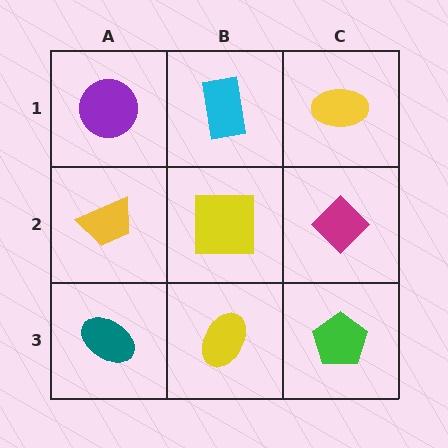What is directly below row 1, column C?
A magenta diamond.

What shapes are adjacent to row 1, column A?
A yellow trapezoid (row 2, column A), a cyan rectangle (row 1, column B).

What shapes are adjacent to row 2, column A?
A purple circle (row 1, column A), a teal ellipse (row 3, column A), a yellow square (row 2, column B).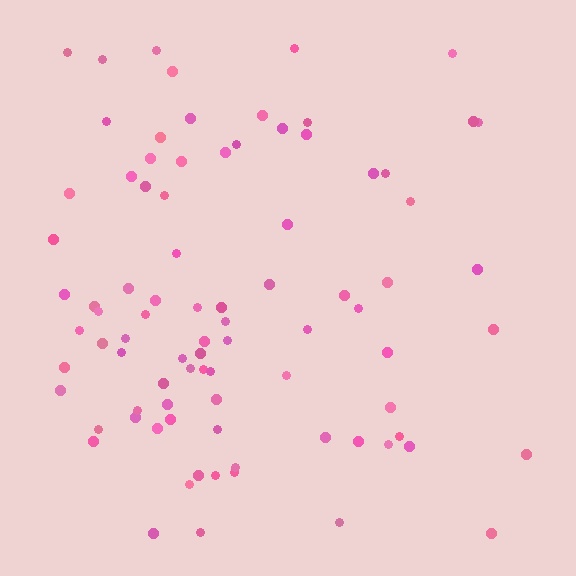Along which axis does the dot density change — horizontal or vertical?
Horizontal.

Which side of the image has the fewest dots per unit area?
The right.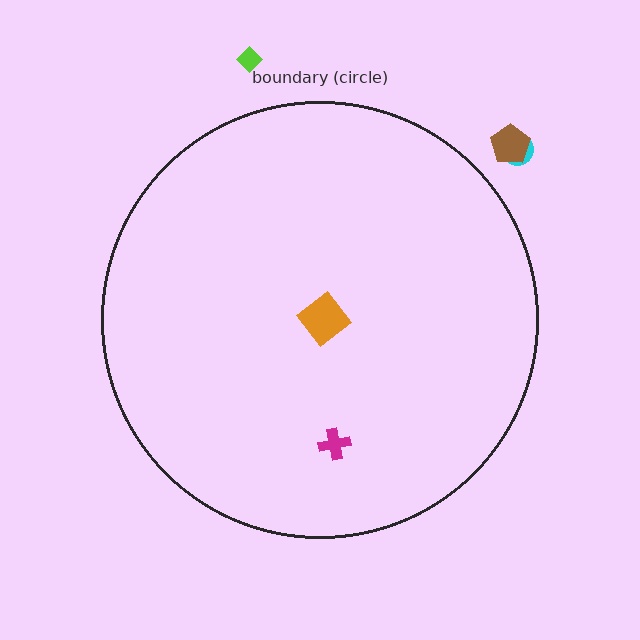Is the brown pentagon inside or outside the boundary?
Outside.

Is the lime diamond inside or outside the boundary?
Outside.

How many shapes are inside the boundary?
2 inside, 3 outside.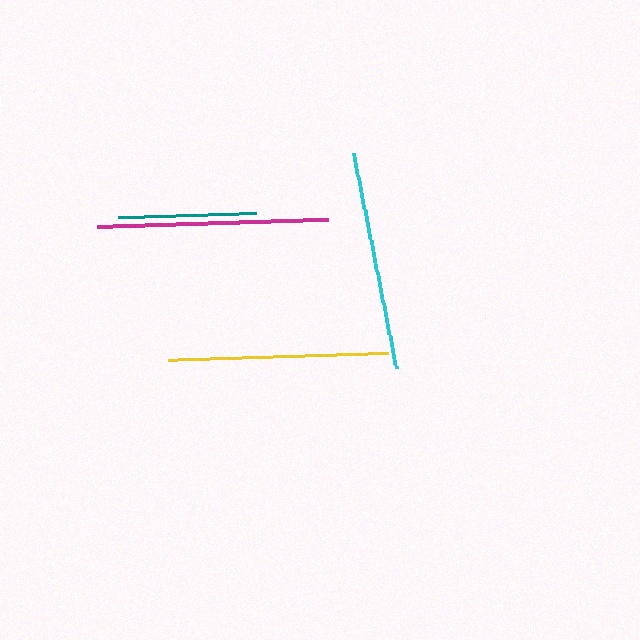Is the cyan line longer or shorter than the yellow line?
The yellow line is longer than the cyan line.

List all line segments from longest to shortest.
From longest to shortest: magenta, yellow, cyan, teal.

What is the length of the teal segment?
The teal segment is approximately 138 pixels long.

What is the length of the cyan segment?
The cyan segment is approximately 219 pixels long.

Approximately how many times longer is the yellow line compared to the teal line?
The yellow line is approximately 1.6 times the length of the teal line.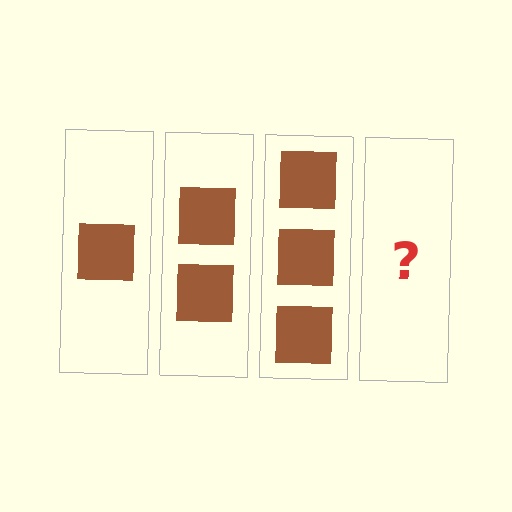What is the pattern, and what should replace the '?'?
The pattern is that each step adds one more square. The '?' should be 4 squares.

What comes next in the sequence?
The next element should be 4 squares.